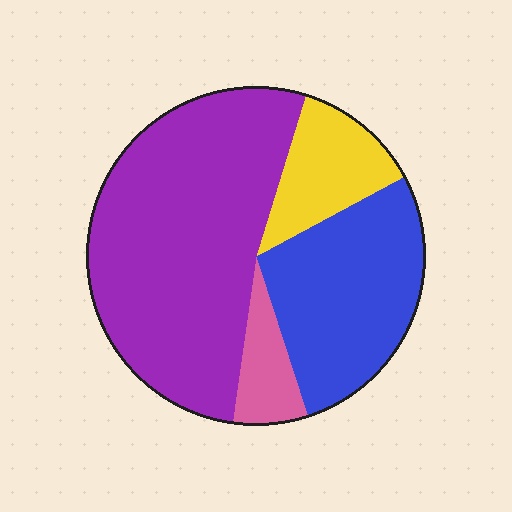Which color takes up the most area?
Purple, at roughly 55%.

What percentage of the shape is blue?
Blue takes up between a sixth and a third of the shape.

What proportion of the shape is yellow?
Yellow takes up about one eighth (1/8) of the shape.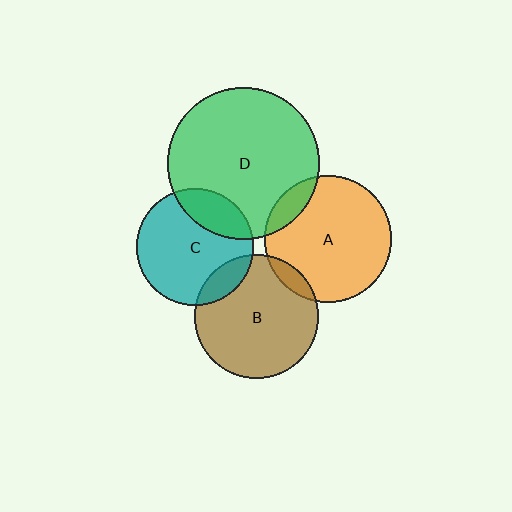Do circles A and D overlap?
Yes.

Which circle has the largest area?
Circle D (green).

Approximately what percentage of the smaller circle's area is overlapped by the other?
Approximately 10%.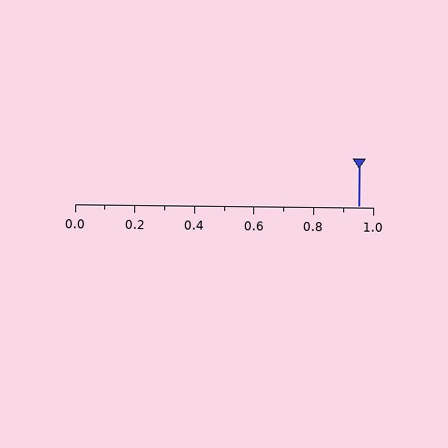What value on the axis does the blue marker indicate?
The marker indicates approximately 0.95.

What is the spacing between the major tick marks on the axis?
The major ticks are spaced 0.2 apart.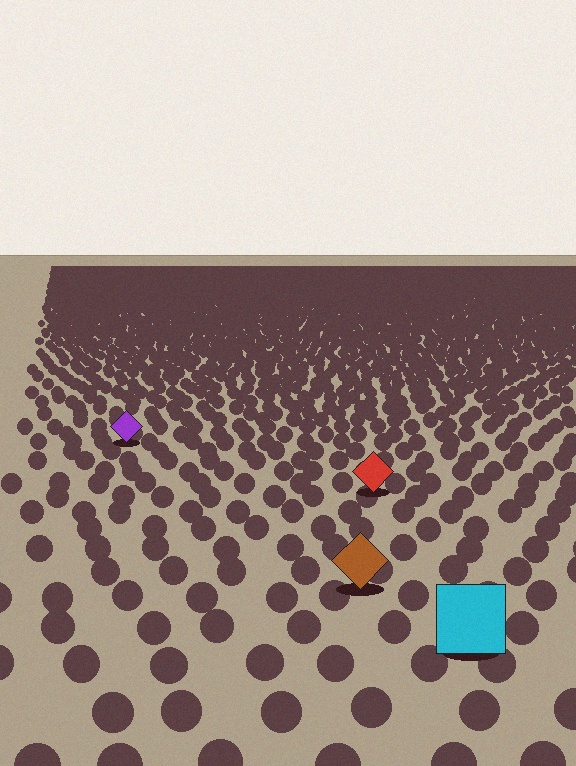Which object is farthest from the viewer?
The purple diamond is farthest from the viewer. It appears smaller and the ground texture around it is denser.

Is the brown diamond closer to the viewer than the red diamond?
Yes. The brown diamond is closer — you can tell from the texture gradient: the ground texture is coarser near it.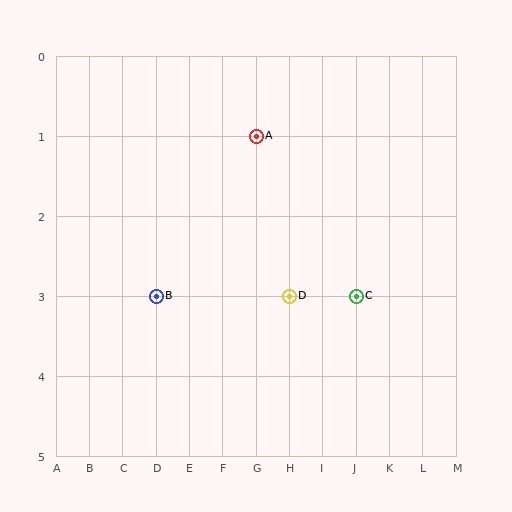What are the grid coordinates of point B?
Point B is at grid coordinates (D, 3).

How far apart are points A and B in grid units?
Points A and B are 3 columns and 2 rows apart (about 3.6 grid units diagonally).